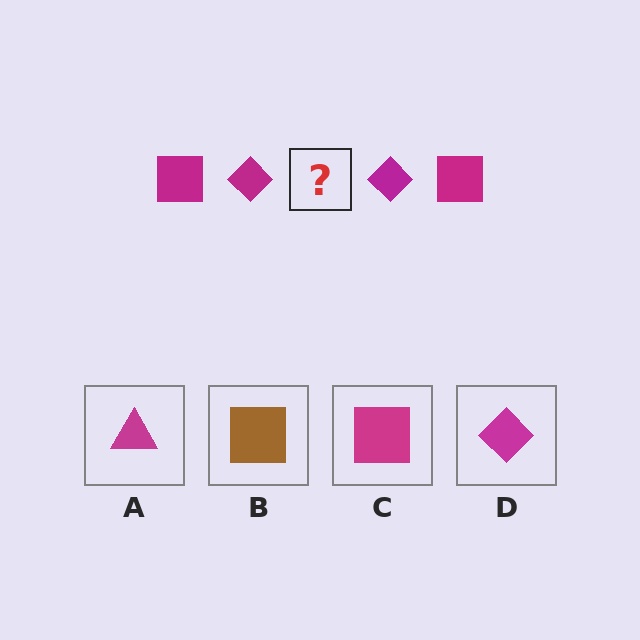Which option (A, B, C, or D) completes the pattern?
C.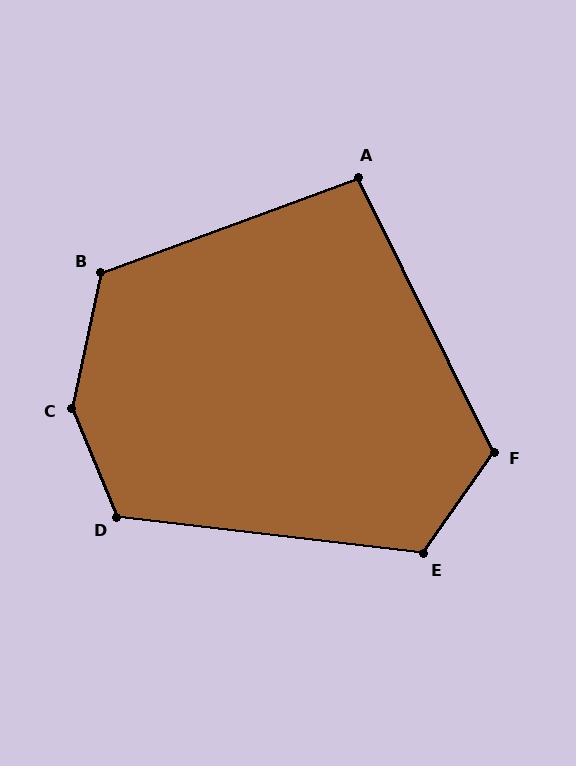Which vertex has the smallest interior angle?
A, at approximately 96 degrees.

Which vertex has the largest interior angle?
C, at approximately 146 degrees.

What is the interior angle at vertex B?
Approximately 122 degrees (obtuse).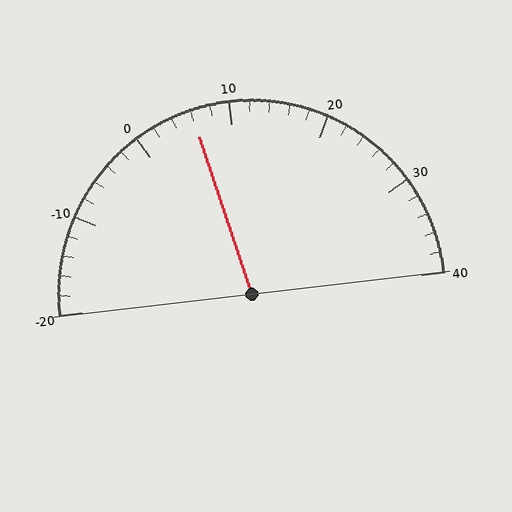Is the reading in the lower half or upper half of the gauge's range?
The reading is in the lower half of the range (-20 to 40).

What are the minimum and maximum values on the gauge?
The gauge ranges from -20 to 40.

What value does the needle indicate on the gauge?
The needle indicates approximately 6.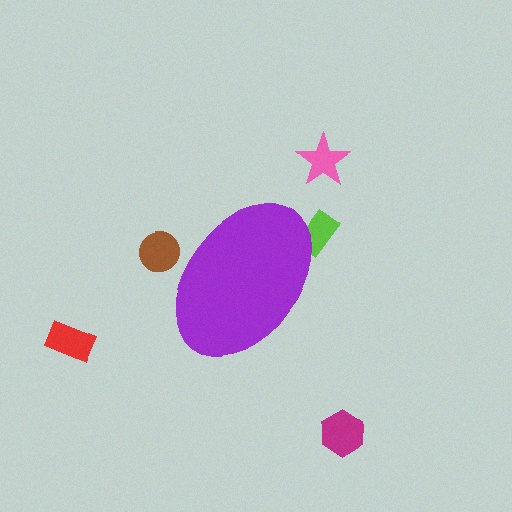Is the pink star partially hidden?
No, the pink star is fully visible.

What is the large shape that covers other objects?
A purple ellipse.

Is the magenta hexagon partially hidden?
No, the magenta hexagon is fully visible.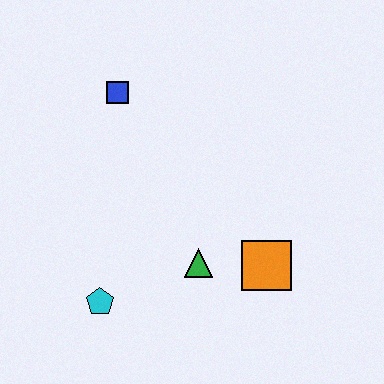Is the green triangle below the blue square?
Yes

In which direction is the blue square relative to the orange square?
The blue square is above the orange square.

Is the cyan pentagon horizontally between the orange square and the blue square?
No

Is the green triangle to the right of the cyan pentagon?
Yes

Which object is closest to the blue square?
The green triangle is closest to the blue square.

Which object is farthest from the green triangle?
The blue square is farthest from the green triangle.